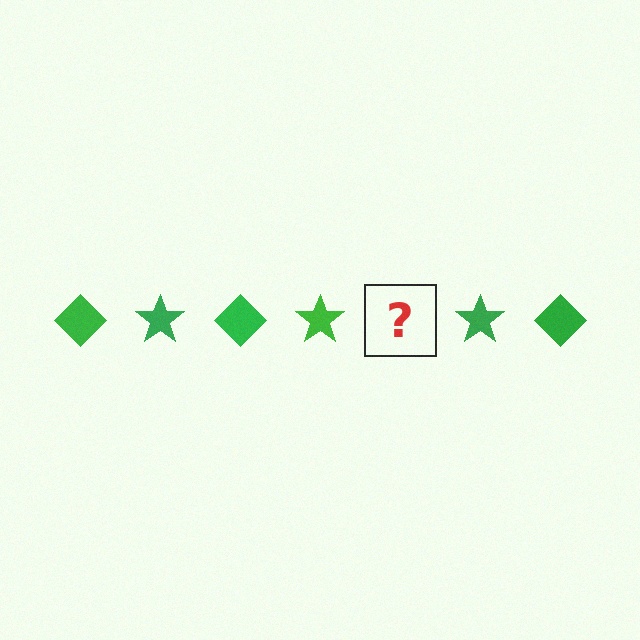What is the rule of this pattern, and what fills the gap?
The rule is that the pattern cycles through diamond, star shapes in green. The gap should be filled with a green diamond.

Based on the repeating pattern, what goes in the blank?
The blank should be a green diamond.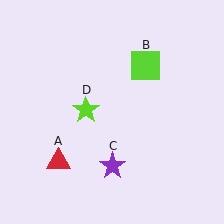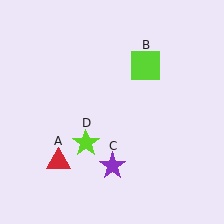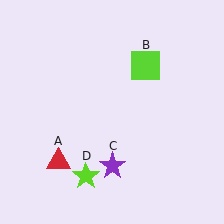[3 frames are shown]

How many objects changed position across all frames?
1 object changed position: lime star (object D).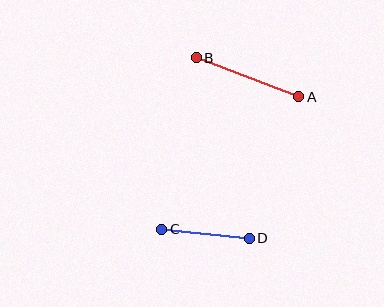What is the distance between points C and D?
The distance is approximately 88 pixels.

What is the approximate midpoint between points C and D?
The midpoint is at approximately (206, 234) pixels.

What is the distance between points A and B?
The distance is approximately 110 pixels.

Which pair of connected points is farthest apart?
Points A and B are farthest apart.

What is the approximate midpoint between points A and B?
The midpoint is at approximately (247, 77) pixels.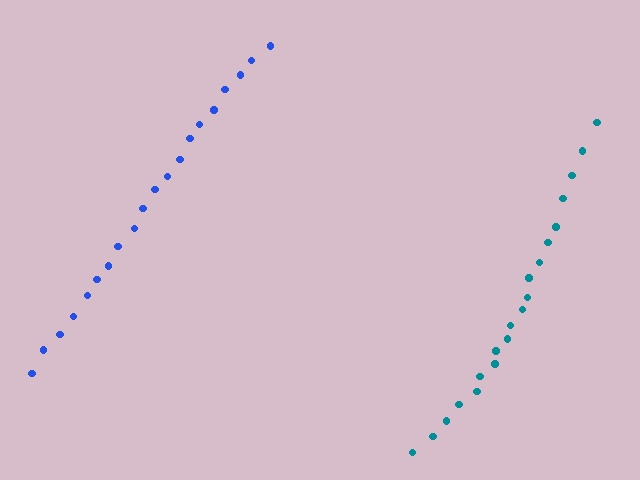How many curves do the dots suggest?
There are 2 distinct paths.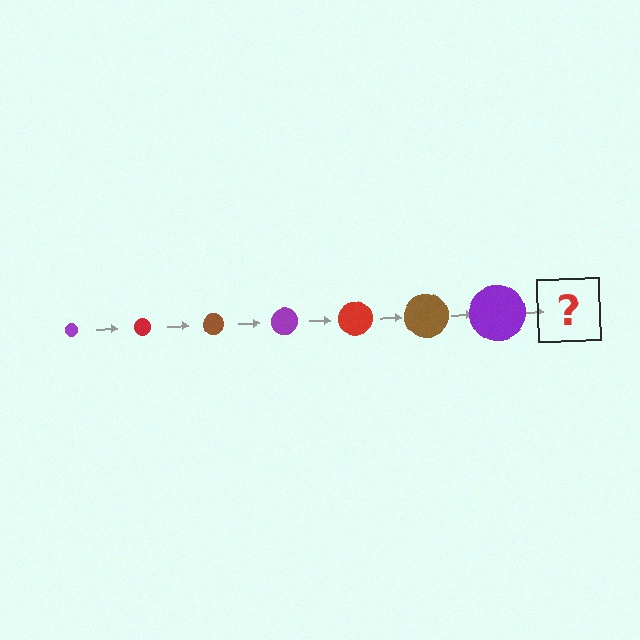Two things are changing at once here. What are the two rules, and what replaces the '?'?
The two rules are that the circle grows larger each step and the color cycles through purple, red, and brown. The '?' should be a red circle, larger than the previous one.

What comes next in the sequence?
The next element should be a red circle, larger than the previous one.